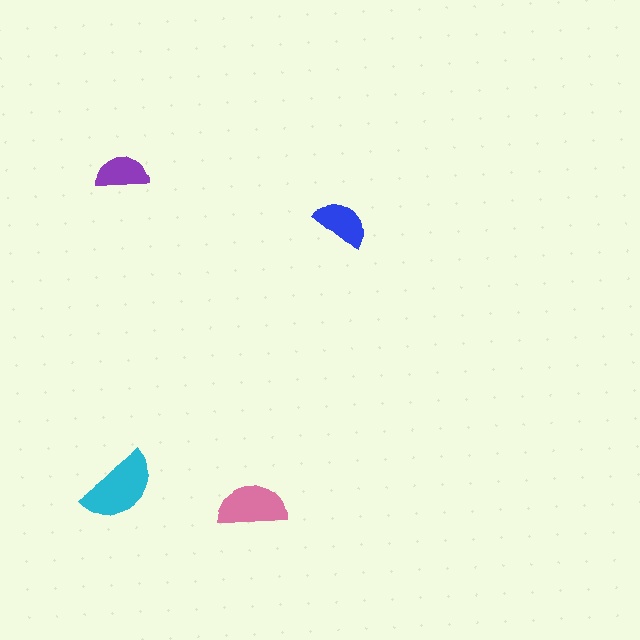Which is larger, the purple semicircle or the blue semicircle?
The blue one.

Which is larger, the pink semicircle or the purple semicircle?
The pink one.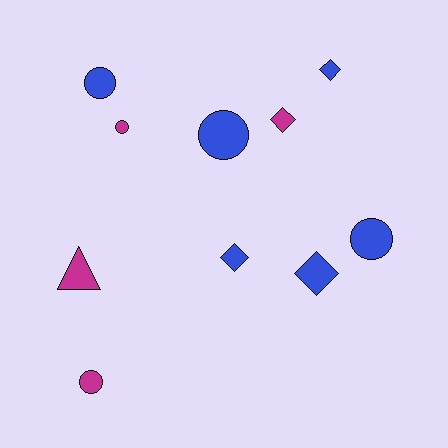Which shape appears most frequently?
Circle, with 5 objects.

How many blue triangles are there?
There are no blue triangles.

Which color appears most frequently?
Blue, with 6 objects.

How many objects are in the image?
There are 10 objects.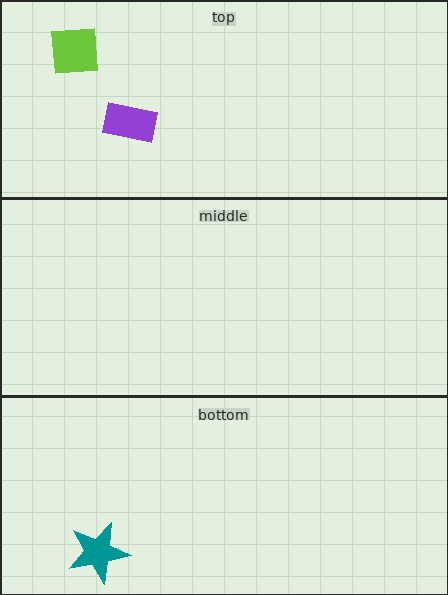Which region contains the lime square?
The top region.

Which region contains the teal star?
The bottom region.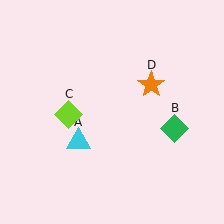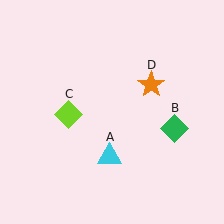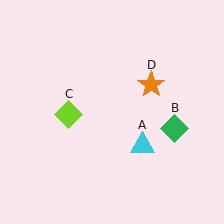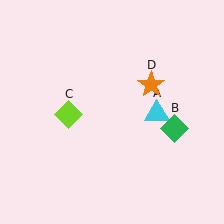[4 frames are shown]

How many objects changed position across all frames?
1 object changed position: cyan triangle (object A).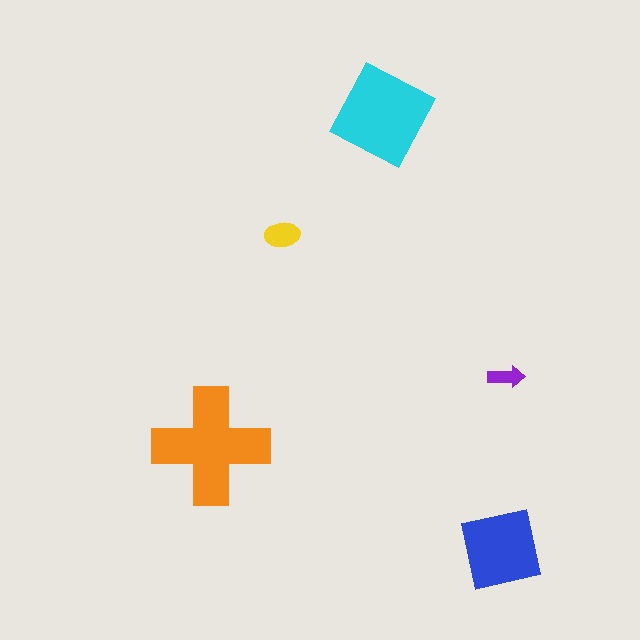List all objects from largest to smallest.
The orange cross, the cyan square, the blue square, the yellow ellipse, the purple arrow.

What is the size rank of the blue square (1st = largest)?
3rd.